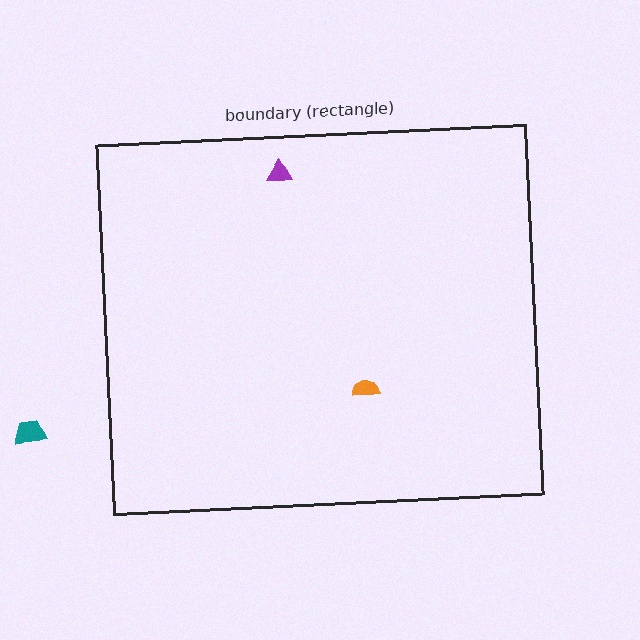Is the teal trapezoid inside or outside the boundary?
Outside.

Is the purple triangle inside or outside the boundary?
Inside.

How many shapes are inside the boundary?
2 inside, 1 outside.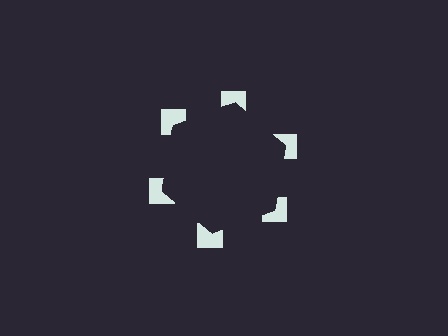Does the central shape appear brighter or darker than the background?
It typically appears slightly darker than the background, even though no actual brightness change is drawn.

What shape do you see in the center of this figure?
An illusory hexagon — its edges are inferred from the aligned wedge cuts in the notched squares, not physically drawn.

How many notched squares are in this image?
There are 6 — one at each vertex of the illusory hexagon.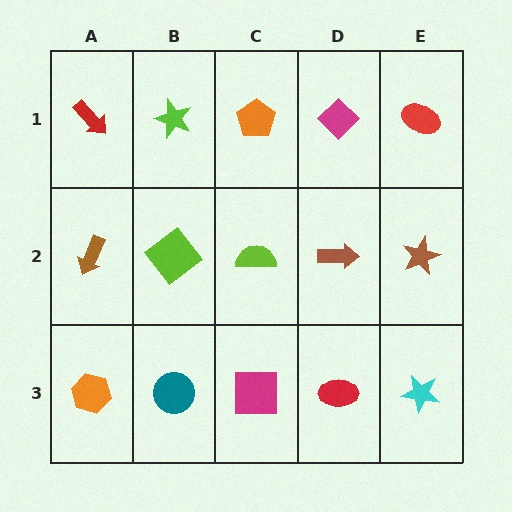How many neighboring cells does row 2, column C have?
4.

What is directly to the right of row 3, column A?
A teal circle.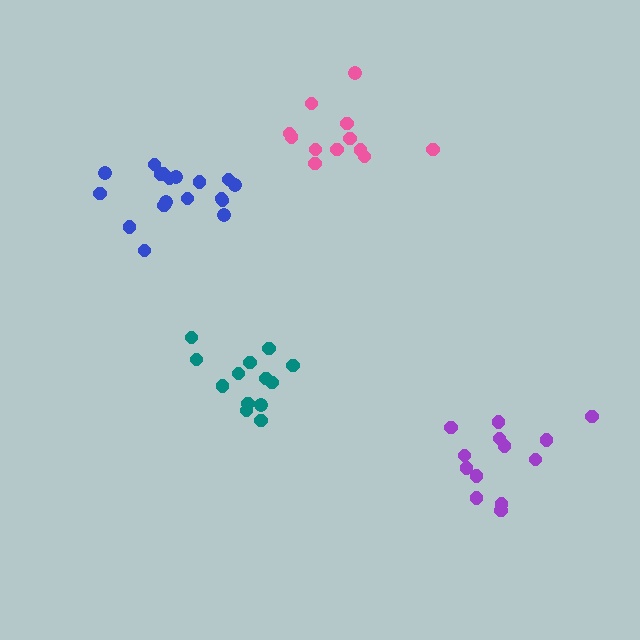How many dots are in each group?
Group 1: 18 dots, Group 2: 13 dots, Group 3: 13 dots, Group 4: 12 dots (56 total).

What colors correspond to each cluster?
The clusters are colored: blue, purple, teal, pink.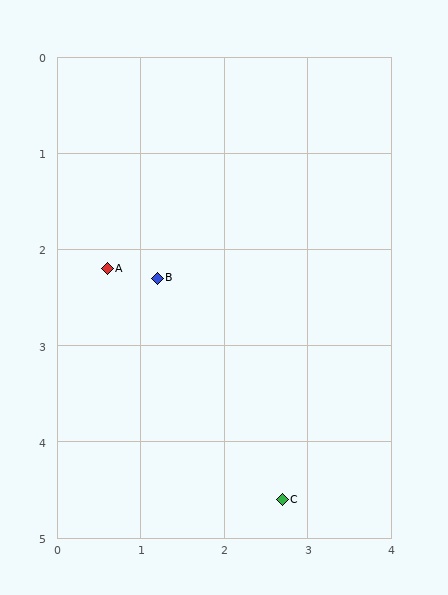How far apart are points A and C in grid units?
Points A and C are about 3.2 grid units apart.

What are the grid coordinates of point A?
Point A is at approximately (0.6, 2.2).